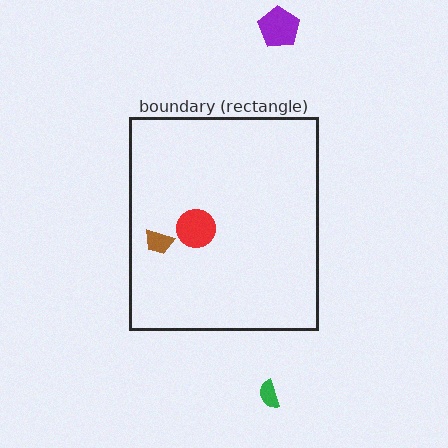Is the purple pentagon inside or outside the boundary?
Outside.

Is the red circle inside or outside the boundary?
Inside.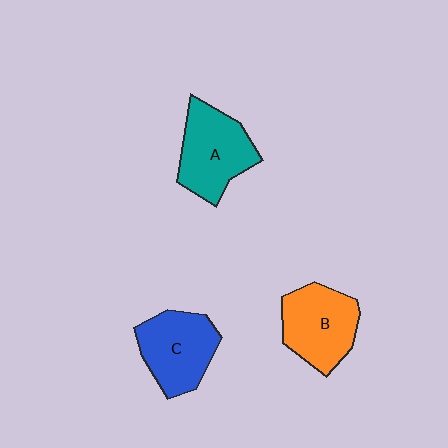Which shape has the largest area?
Shape A (teal).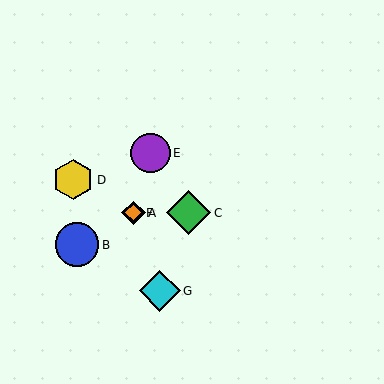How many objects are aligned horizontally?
3 objects (A, C, F) are aligned horizontally.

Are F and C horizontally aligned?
Yes, both are at y≈213.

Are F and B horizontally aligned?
No, F is at y≈213 and B is at y≈245.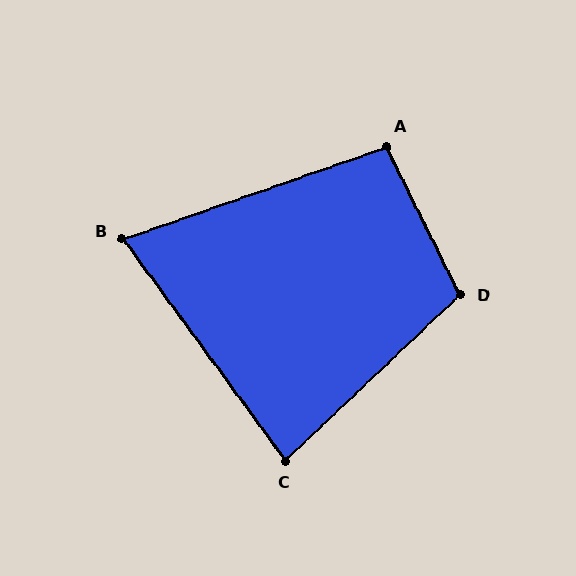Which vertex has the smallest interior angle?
B, at approximately 73 degrees.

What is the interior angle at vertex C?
Approximately 83 degrees (acute).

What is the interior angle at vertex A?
Approximately 97 degrees (obtuse).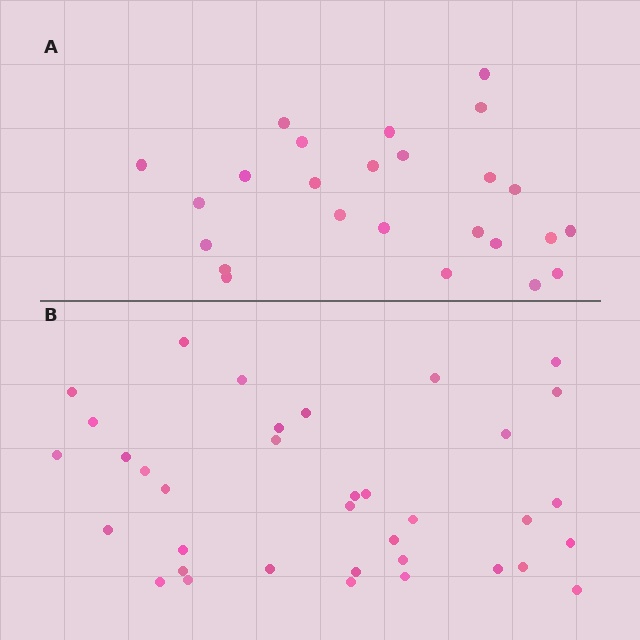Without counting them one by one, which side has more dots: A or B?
Region B (the bottom region) has more dots.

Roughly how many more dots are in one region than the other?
Region B has roughly 12 or so more dots than region A.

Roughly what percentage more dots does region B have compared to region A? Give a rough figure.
About 45% more.